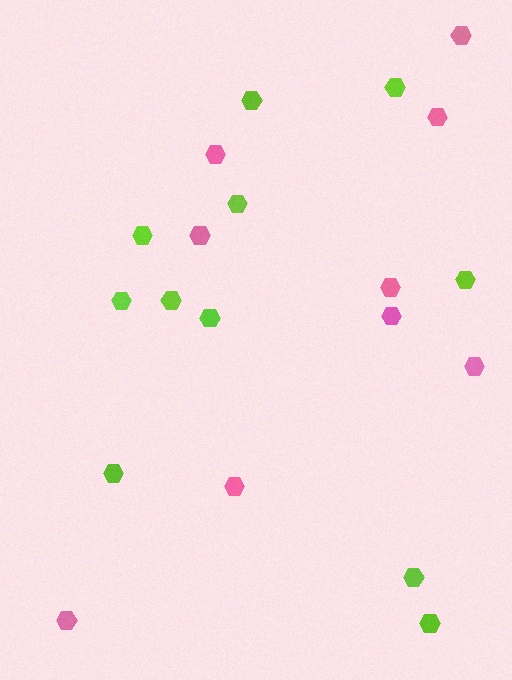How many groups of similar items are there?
There are 2 groups: one group of lime hexagons (11) and one group of pink hexagons (9).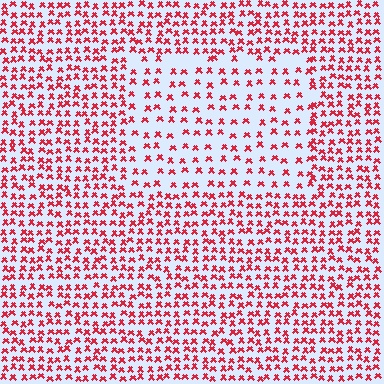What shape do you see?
I see a rectangle.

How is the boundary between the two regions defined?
The boundary is defined by a change in element density (approximately 2.0x ratio). All elements are the same color, size, and shape.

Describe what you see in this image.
The image contains small red elements arranged at two different densities. A rectangle-shaped region is visible where the elements are less densely packed than the surrounding area.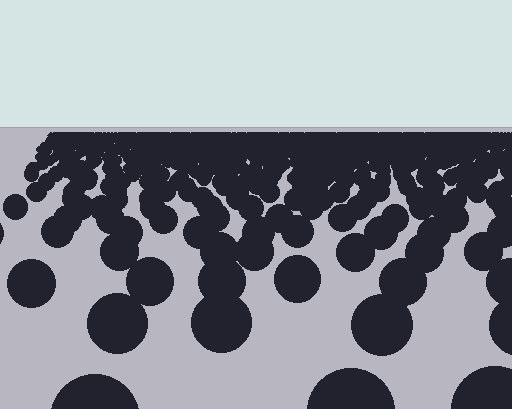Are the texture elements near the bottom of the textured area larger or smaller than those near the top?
Larger. Near the bottom, elements are closer to the viewer and appear at a bigger on-screen size.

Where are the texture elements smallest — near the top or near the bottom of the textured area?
Near the top.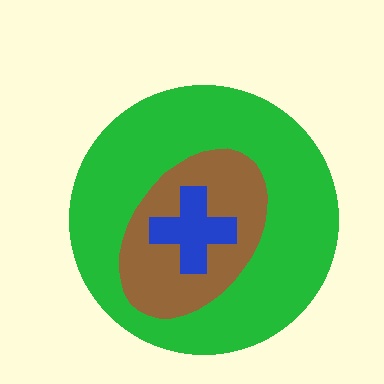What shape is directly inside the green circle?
The brown ellipse.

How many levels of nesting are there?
3.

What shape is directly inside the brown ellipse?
The blue cross.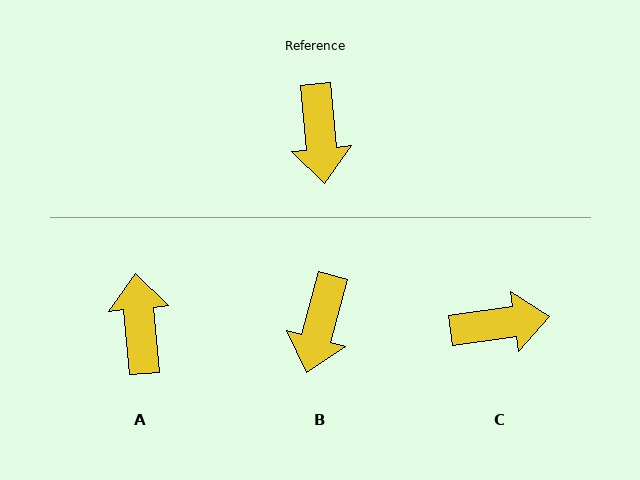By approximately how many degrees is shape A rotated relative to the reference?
Approximately 180 degrees counter-clockwise.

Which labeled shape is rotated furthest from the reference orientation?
A, about 180 degrees away.